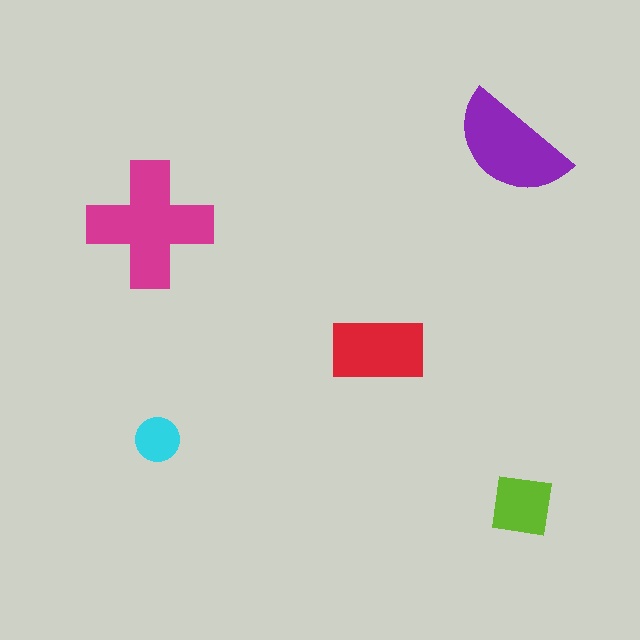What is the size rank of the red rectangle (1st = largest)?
3rd.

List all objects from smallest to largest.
The cyan circle, the lime square, the red rectangle, the purple semicircle, the magenta cross.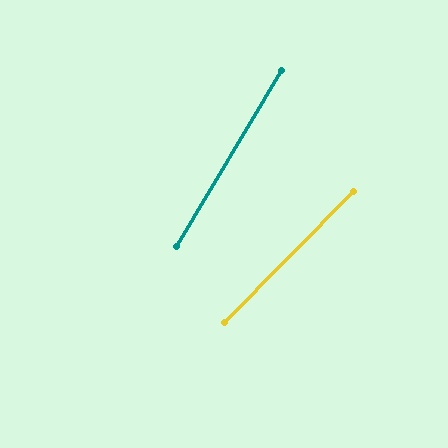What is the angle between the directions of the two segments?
Approximately 14 degrees.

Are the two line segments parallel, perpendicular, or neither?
Neither parallel nor perpendicular — they differ by about 14°.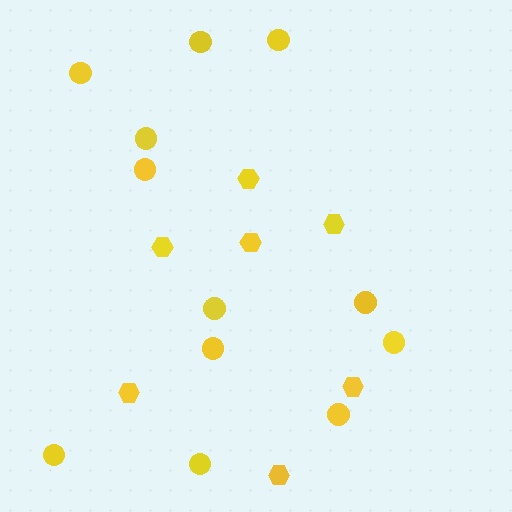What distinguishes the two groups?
There are 2 groups: one group of hexagons (7) and one group of circles (12).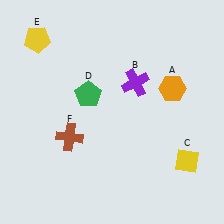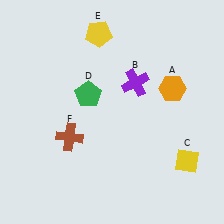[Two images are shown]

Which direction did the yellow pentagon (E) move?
The yellow pentagon (E) moved right.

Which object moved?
The yellow pentagon (E) moved right.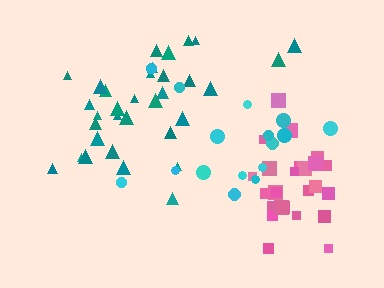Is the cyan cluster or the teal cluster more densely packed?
Teal.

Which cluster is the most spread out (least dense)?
Cyan.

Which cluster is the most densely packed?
Pink.